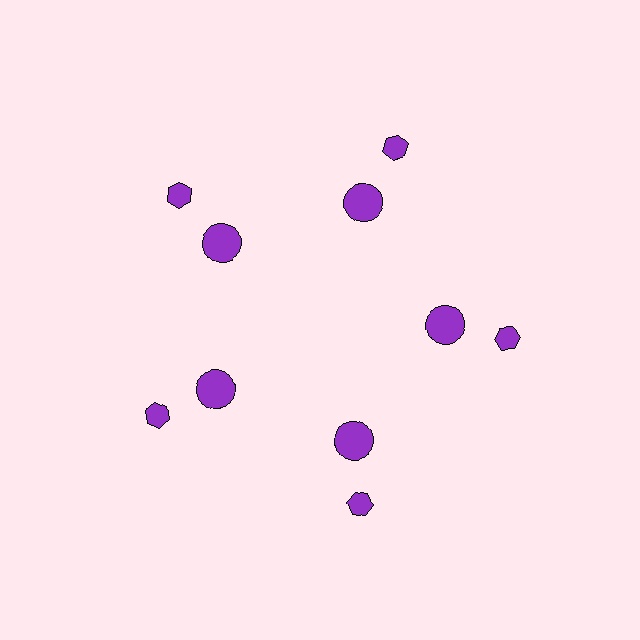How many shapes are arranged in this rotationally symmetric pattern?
There are 10 shapes, arranged in 5 groups of 2.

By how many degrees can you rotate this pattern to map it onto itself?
The pattern maps onto itself every 72 degrees of rotation.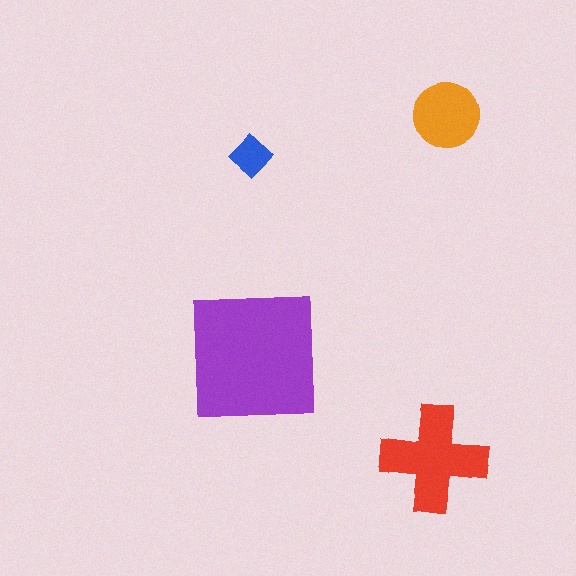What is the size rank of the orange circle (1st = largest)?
3rd.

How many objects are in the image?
There are 4 objects in the image.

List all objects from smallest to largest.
The blue diamond, the orange circle, the red cross, the purple square.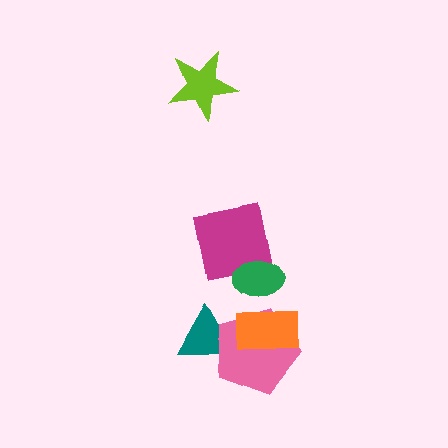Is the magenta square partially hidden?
Yes, it is partially covered by another shape.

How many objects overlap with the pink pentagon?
2 objects overlap with the pink pentagon.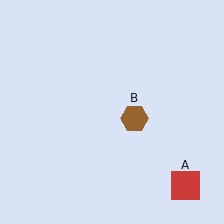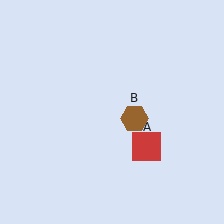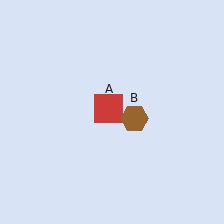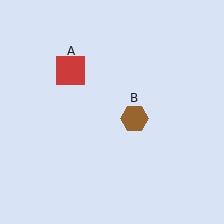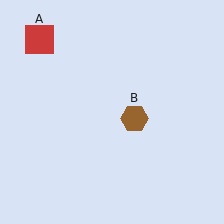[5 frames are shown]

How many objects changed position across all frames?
1 object changed position: red square (object A).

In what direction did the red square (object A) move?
The red square (object A) moved up and to the left.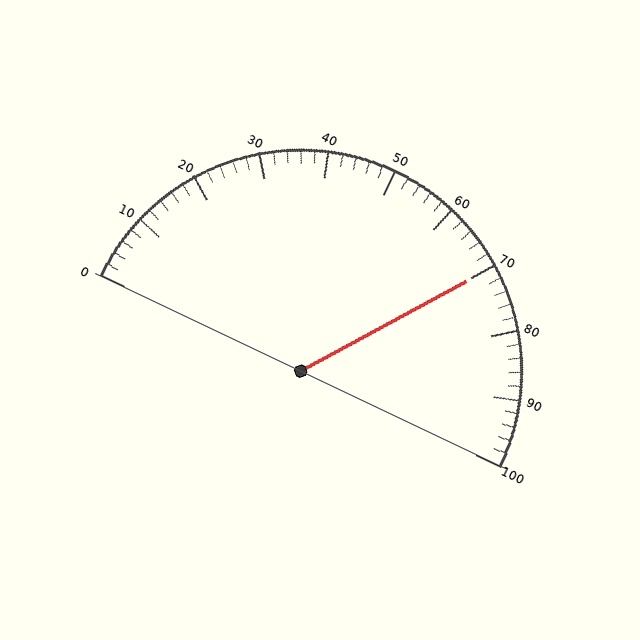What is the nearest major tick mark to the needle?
The nearest major tick mark is 70.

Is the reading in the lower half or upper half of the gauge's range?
The reading is in the upper half of the range (0 to 100).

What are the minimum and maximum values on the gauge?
The gauge ranges from 0 to 100.